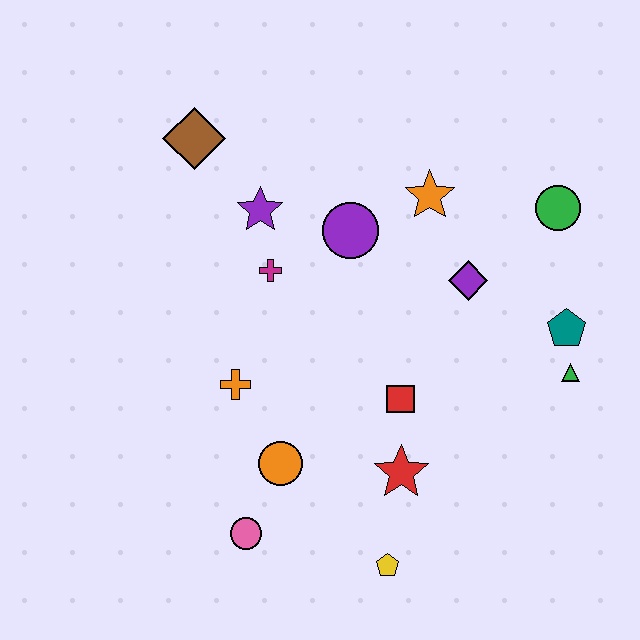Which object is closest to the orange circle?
The pink circle is closest to the orange circle.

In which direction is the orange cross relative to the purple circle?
The orange cross is below the purple circle.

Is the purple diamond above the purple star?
No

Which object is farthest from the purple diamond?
The pink circle is farthest from the purple diamond.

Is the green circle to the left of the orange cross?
No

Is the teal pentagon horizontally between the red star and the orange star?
No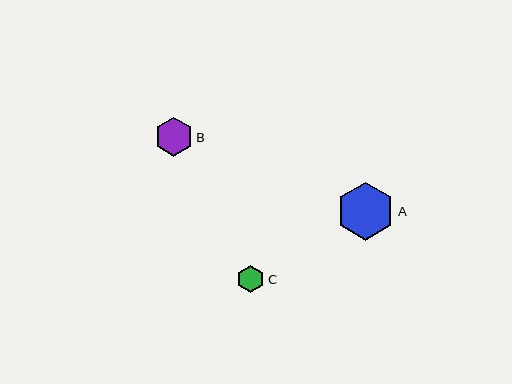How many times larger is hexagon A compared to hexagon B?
Hexagon A is approximately 1.5 times the size of hexagon B.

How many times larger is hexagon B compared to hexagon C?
Hexagon B is approximately 1.4 times the size of hexagon C.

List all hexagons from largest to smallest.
From largest to smallest: A, B, C.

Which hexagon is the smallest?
Hexagon C is the smallest with a size of approximately 28 pixels.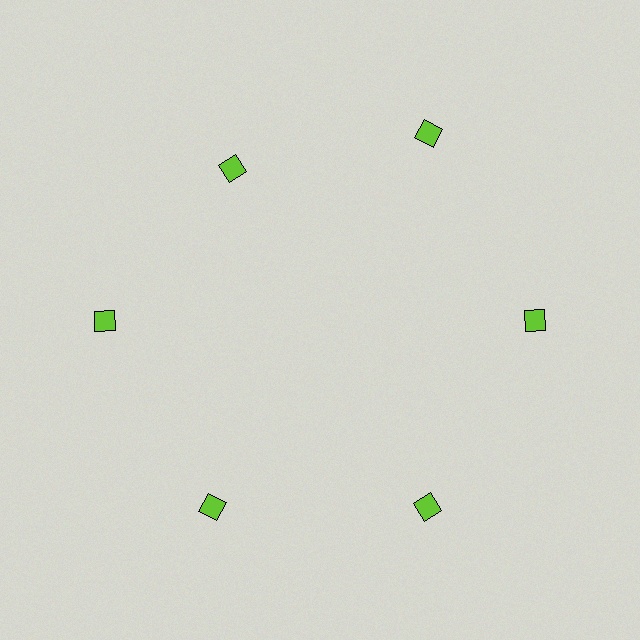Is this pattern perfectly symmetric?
No. The 6 lime diamonds are arranged in a ring, but one element near the 11 o'clock position is pulled inward toward the center, breaking the 6-fold rotational symmetry.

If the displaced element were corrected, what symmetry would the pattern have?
It would have 6-fold rotational symmetry — the pattern would map onto itself every 60 degrees.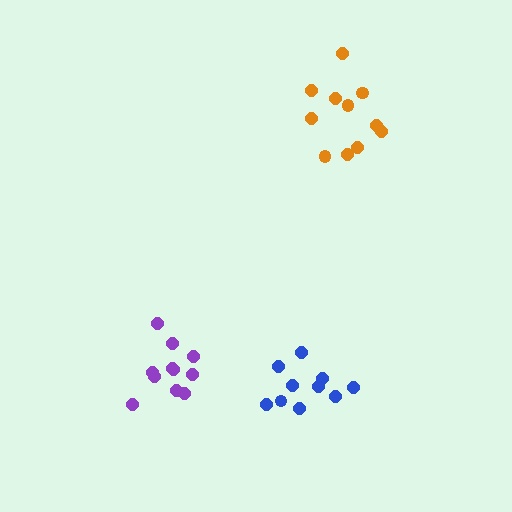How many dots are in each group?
Group 1: 11 dots, Group 2: 11 dots, Group 3: 10 dots (32 total).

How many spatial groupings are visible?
There are 3 spatial groupings.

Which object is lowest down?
The blue cluster is bottommost.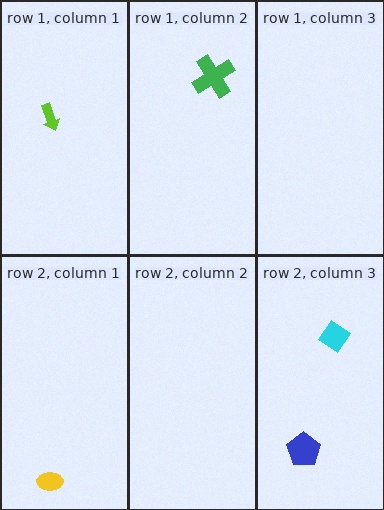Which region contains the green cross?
The row 1, column 2 region.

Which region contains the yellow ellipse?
The row 2, column 1 region.